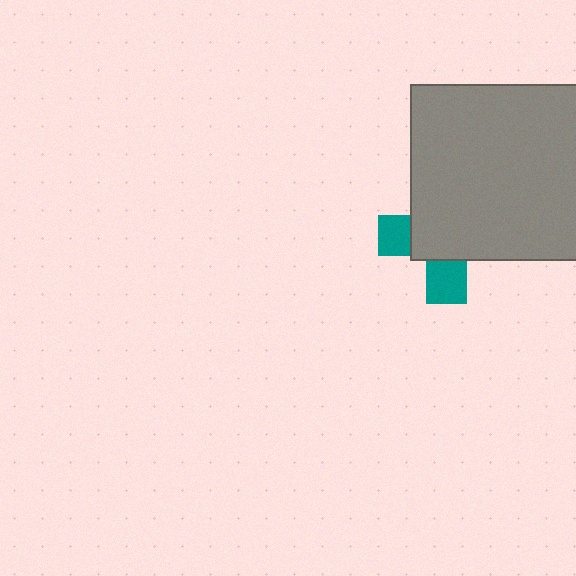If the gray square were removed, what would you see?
You would see the complete teal cross.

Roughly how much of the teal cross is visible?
A small part of it is visible (roughly 32%).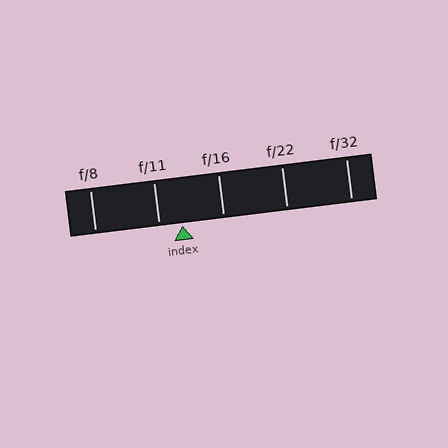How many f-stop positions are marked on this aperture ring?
There are 5 f-stop positions marked.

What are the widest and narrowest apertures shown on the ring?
The widest aperture shown is f/8 and the narrowest is f/32.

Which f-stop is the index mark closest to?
The index mark is closest to f/11.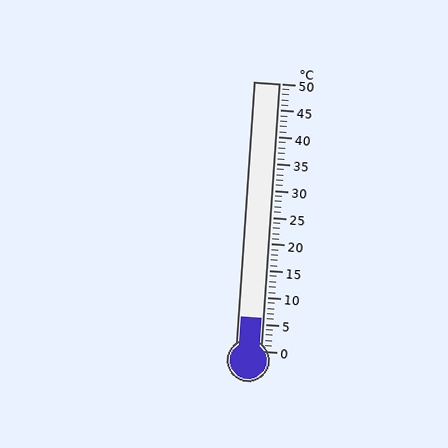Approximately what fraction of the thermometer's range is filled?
The thermometer is filled to approximately 10% of its range.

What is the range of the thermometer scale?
The thermometer scale ranges from 0°C to 50°C.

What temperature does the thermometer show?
The thermometer shows approximately 6°C.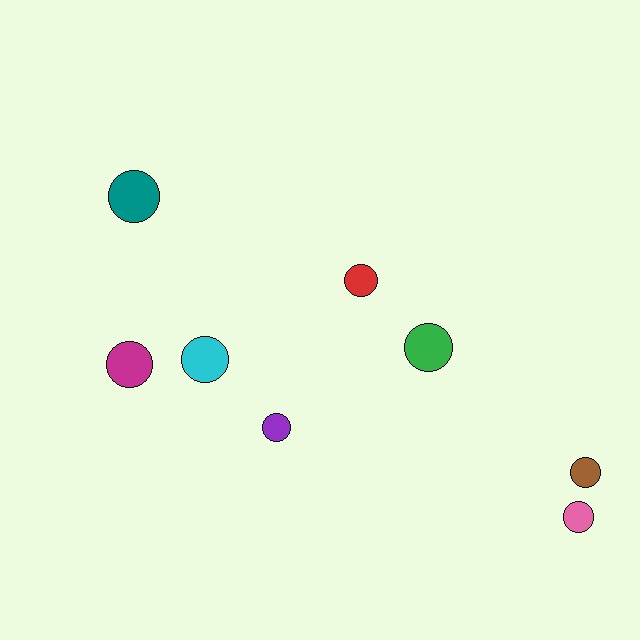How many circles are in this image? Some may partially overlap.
There are 8 circles.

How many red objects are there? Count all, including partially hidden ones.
There is 1 red object.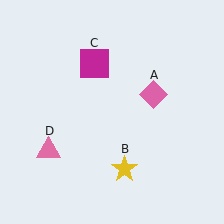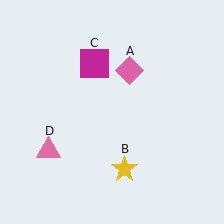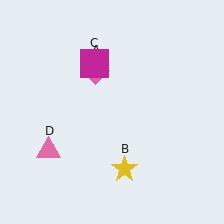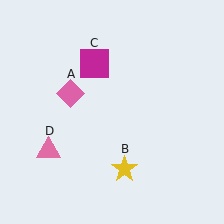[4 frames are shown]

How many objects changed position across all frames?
1 object changed position: pink diamond (object A).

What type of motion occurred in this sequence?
The pink diamond (object A) rotated counterclockwise around the center of the scene.